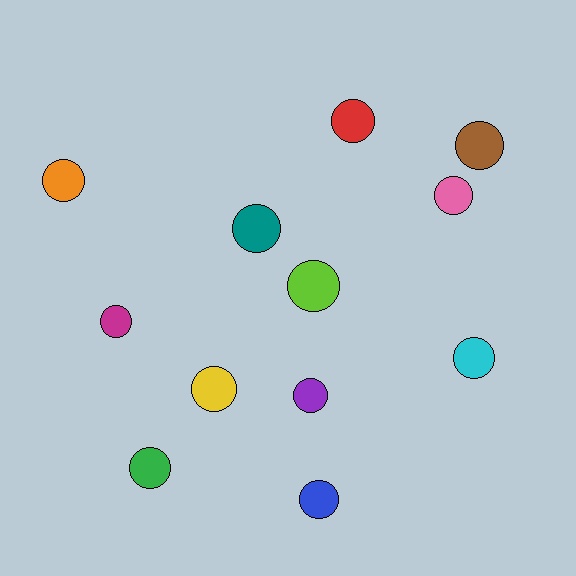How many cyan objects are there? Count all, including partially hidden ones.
There is 1 cyan object.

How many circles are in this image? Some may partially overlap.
There are 12 circles.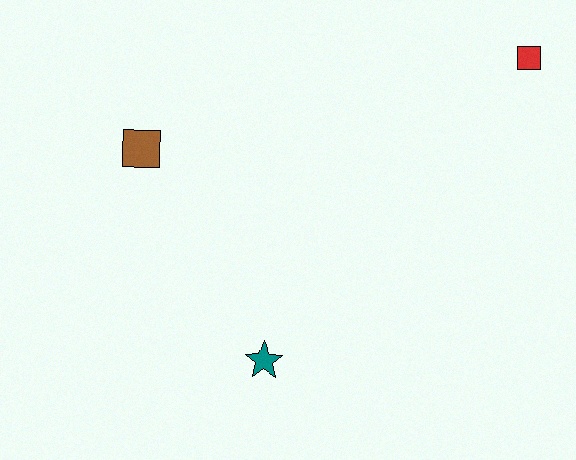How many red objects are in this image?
There is 1 red object.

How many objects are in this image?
There are 3 objects.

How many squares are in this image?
There are 2 squares.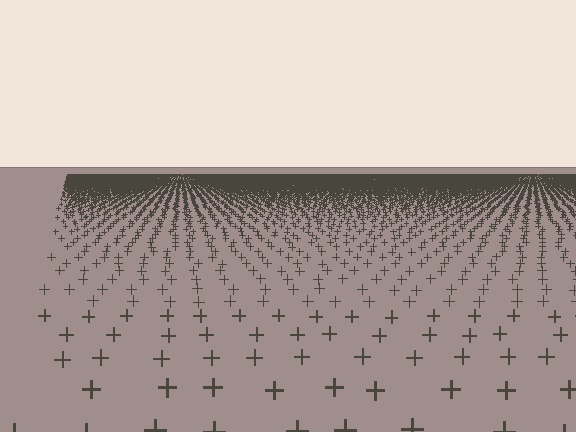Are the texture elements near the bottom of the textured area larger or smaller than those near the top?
Larger. Near the bottom, elements are closer to the viewer and appear at a bigger on-screen size.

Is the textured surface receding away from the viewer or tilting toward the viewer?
The surface is receding away from the viewer. Texture elements get smaller and denser toward the top.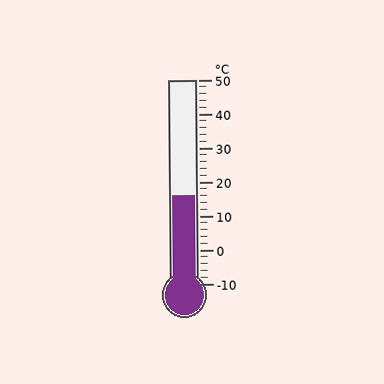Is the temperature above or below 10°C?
The temperature is above 10°C.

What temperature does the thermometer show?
The thermometer shows approximately 16°C.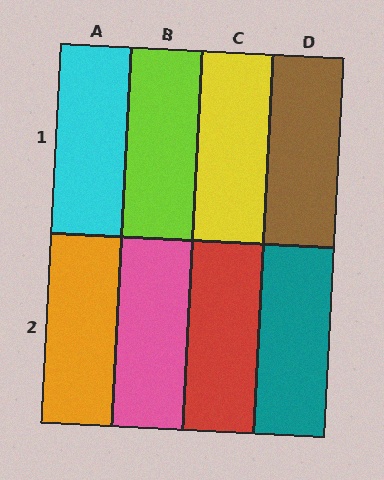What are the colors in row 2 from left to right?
Orange, pink, red, teal.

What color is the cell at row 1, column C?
Yellow.